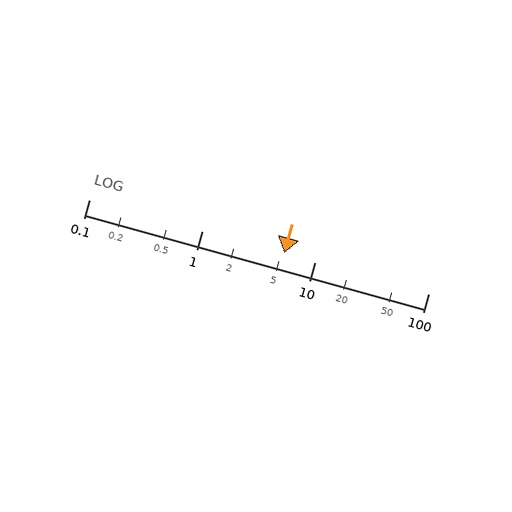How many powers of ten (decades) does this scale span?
The scale spans 3 decades, from 0.1 to 100.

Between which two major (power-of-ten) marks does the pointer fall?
The pointer is between 1 and 10.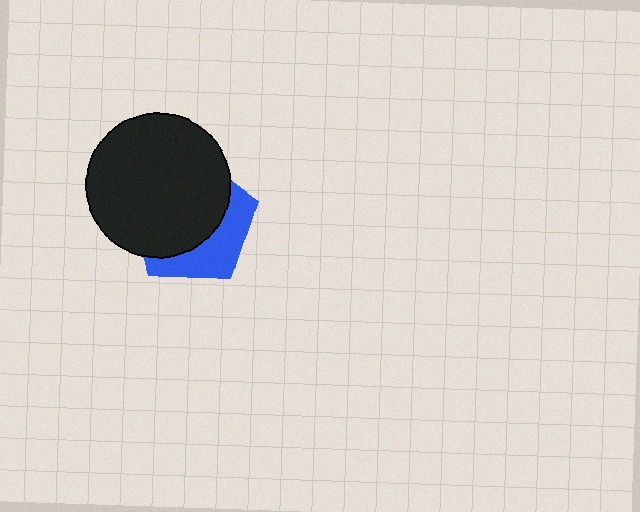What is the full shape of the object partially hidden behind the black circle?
The partially hidden object is a blue pentagon.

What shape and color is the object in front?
The object in front is a black circle.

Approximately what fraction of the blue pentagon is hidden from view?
Roughly 65% of the blue pentagon is hidden behind the black circle.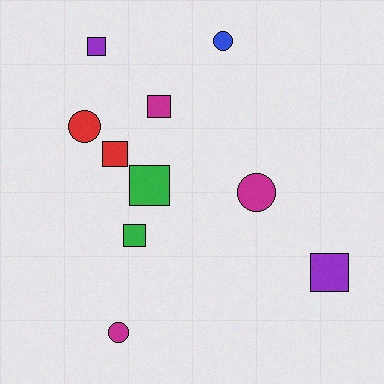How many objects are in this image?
There are 10 objects.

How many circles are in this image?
There are 4 circles.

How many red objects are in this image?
There are 2 red objects.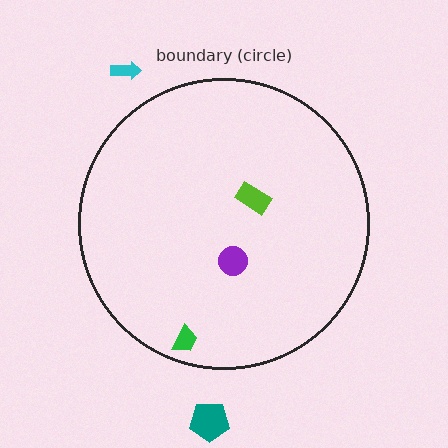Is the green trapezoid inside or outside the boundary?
Inside.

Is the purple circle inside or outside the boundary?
Inside.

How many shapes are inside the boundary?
3 inside, 2 outside.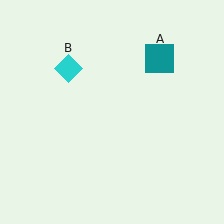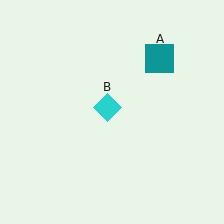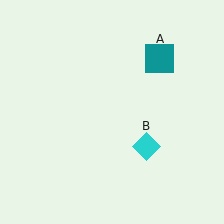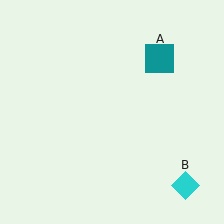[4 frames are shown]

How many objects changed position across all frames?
1 object changed position: cyan diamond (object B).